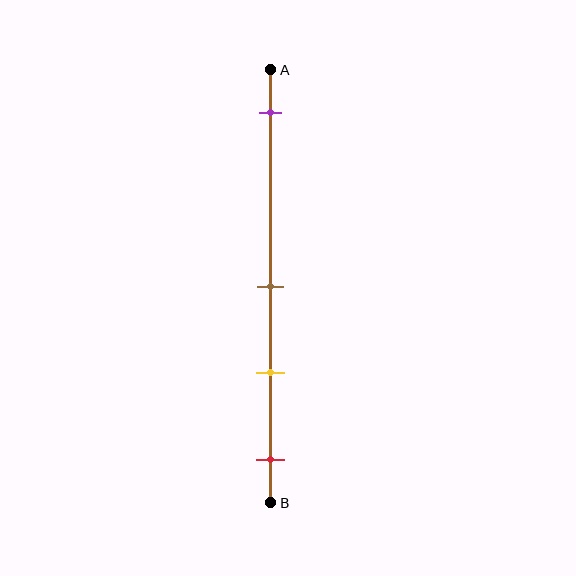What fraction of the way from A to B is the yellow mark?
The yellow mark is approximately 70% (0.7) of the way from A to B.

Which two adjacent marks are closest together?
The brown and yellow marks are the closest adjacent pair.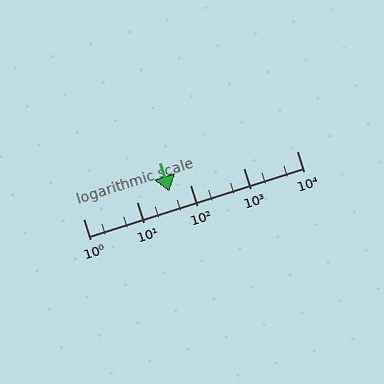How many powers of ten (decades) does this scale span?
The scale spans 4 decades, from 1 to 10000.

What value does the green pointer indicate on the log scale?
The pointer indicates approximately 41.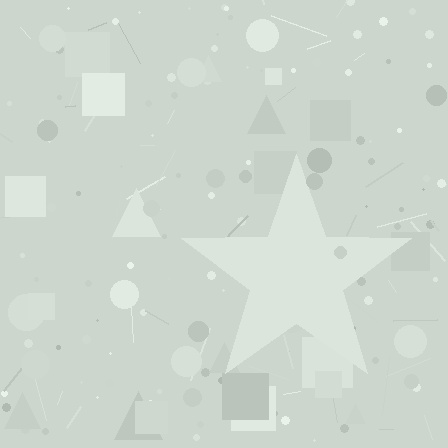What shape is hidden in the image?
A star is hidden in the image.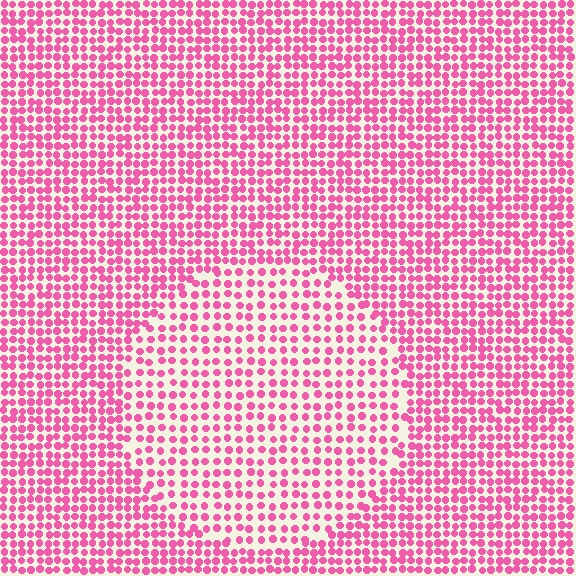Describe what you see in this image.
The image contains small pink elements arranged at two different densities. A circle-shaped region is visible where the elements are less densely packed than the surrounding area.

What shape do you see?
I see a circle.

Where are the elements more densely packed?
The elements are more densely packed outside the circle boundary.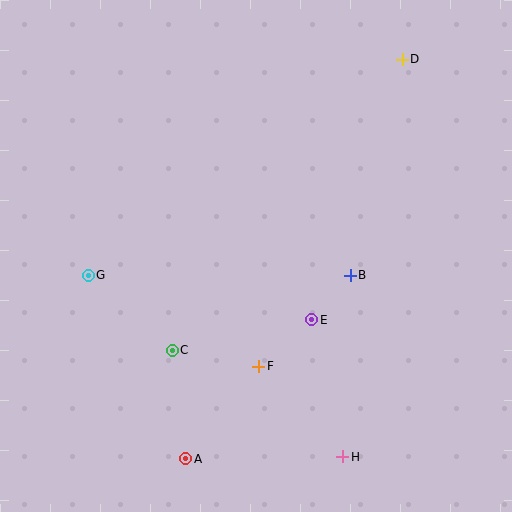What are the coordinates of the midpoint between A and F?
The midpoint between A and F is at (222, 413).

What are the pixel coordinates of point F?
Point F is at (259, 366).